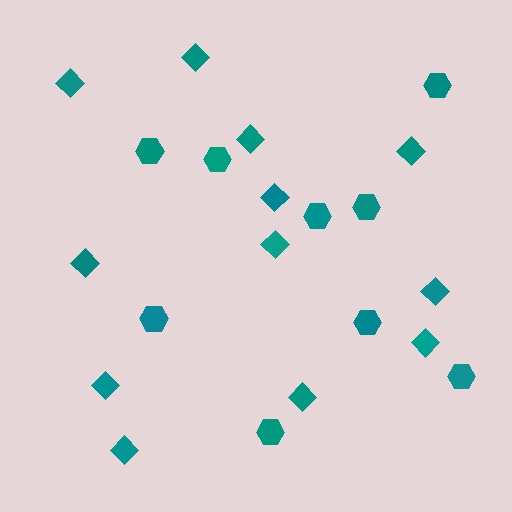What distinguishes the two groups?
There are 2 groups: one group of diamonds (12) and one group of hexagons (9).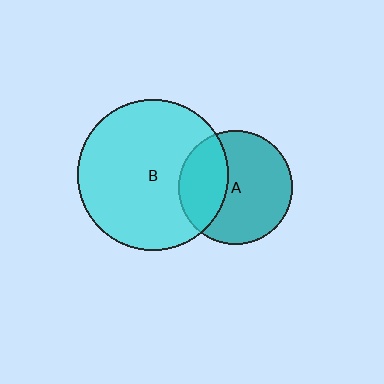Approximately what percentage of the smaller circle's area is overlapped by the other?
Approximately 35%.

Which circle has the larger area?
Circle B (cyan).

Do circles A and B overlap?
Yes.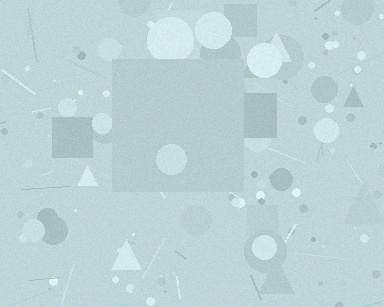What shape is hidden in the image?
A square is hidden in the image.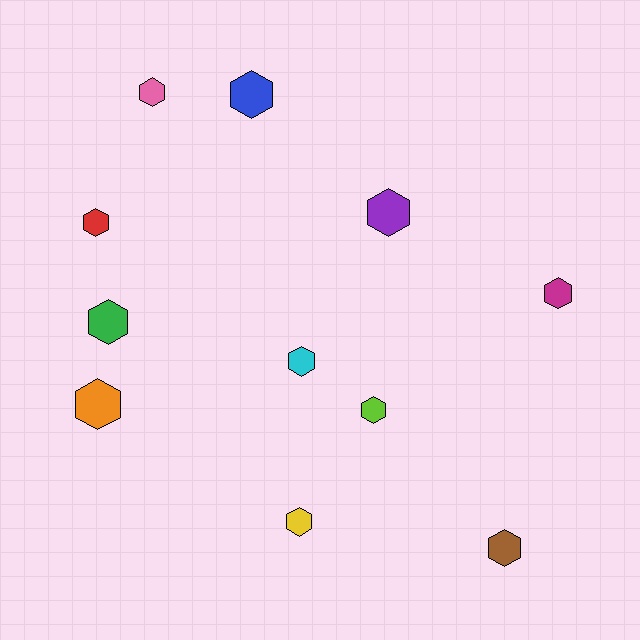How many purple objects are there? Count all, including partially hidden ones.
There is 1 purple object.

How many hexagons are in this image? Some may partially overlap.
There are 11 hexagons.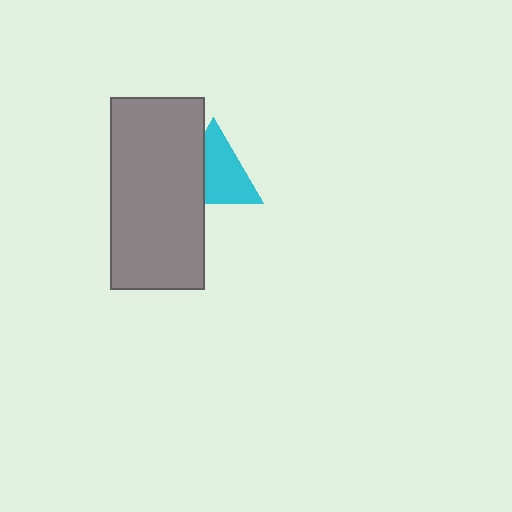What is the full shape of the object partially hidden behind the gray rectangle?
The partially hidden object is a cyan triangle.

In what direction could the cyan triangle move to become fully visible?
The cyan triangle could move right. That would shift it out from behind the gray rectangle entirely.